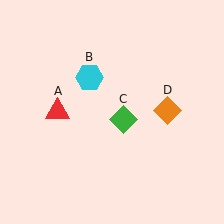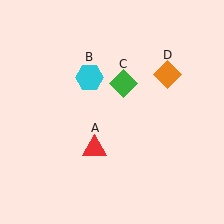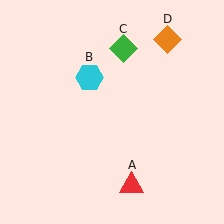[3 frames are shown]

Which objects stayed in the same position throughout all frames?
Cyan hexagon (object B) remained stationary.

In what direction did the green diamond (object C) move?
The green diamond (object C) moved up.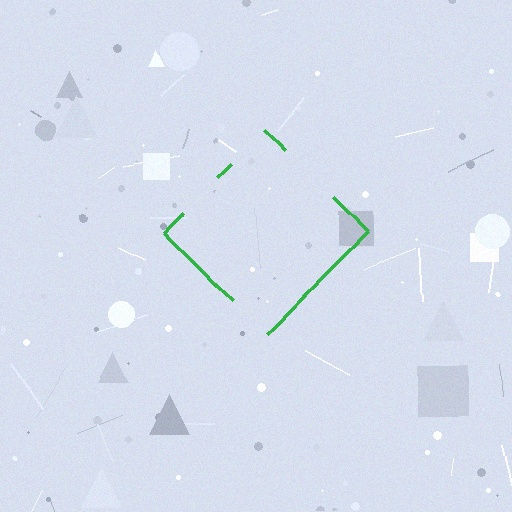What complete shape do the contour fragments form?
The contour fragments form a diamond.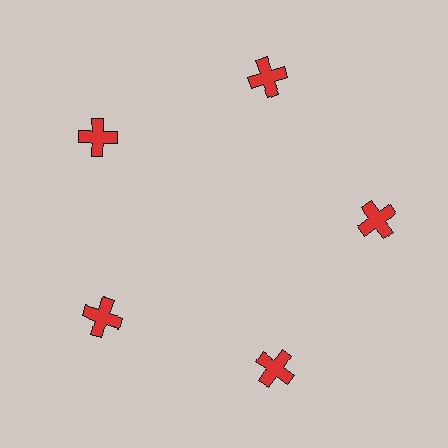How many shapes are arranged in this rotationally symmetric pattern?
There are 5 shapes, arranged in 5 groups of 1.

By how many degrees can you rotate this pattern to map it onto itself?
The pattern maps onto itself every 72 degrees of rotation.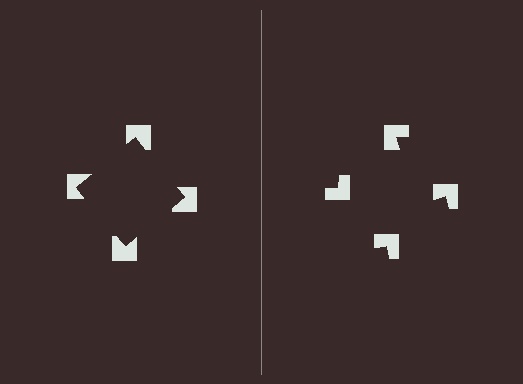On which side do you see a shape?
An illusory square appears on the left side. On the right side the wedge cuts are rotated, so no coherent shape forms.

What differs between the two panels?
The notched squares are positioned identically on both sides; only the wedge orientations differ. On the left they align to a square; on the right they are misaligned.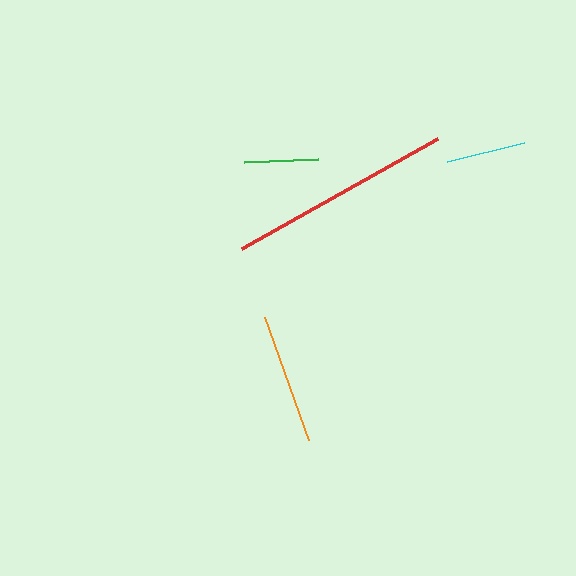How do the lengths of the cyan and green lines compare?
The cyan and green lines are approximately the same length.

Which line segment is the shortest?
The green line is the shortest at approximately 74 pixels.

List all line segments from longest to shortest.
From longest to shortest: red, orange, cyan, green.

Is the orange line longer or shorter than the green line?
The orange line is longer than the green line.